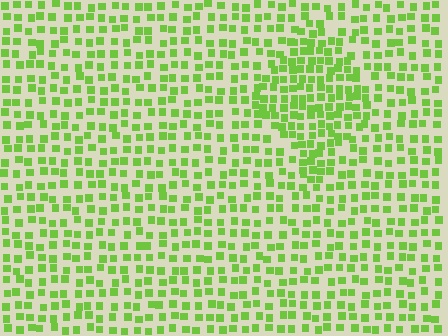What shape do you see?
I see a diamond.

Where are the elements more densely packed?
The elements are more densely packed inside the diamond boundary.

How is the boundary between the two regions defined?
The boundary is defined by a change in element density (approximately 1.7x ratio). All elements are the same color, size, and shape.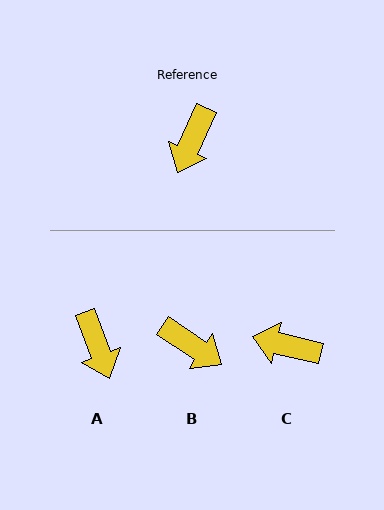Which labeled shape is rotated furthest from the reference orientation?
B, about 80 degrees away.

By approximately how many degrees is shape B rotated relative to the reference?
Approximately 80 degrees counter-clockwise.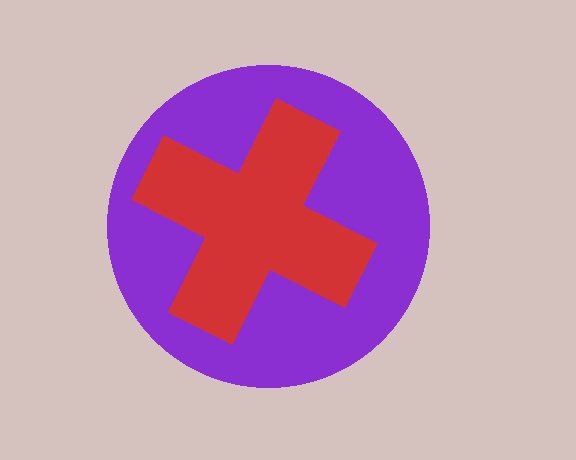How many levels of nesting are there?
2.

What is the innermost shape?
The red cross.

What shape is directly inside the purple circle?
The red cross.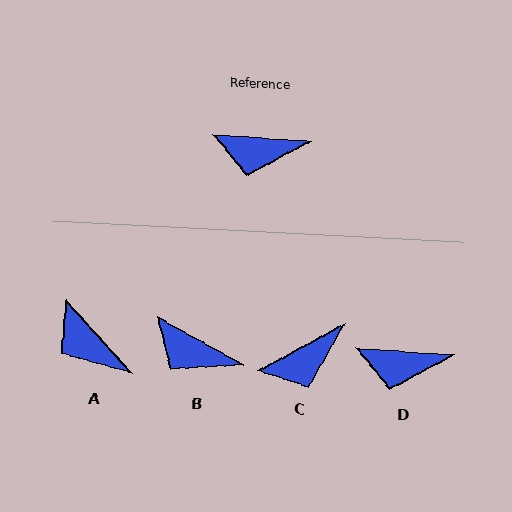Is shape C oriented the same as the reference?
No, it is off by about 33 degrees.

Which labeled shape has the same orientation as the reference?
D.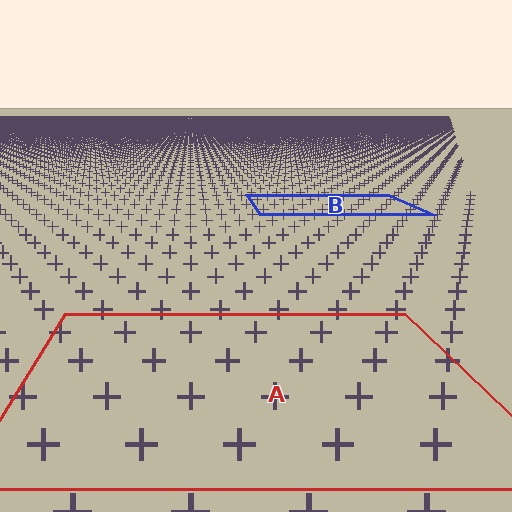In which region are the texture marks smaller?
The texture marks are smaller in region B, because it is farther away.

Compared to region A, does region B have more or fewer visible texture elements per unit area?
Region B has more texture elements per unit area — they are packed more densely because it is farther away.